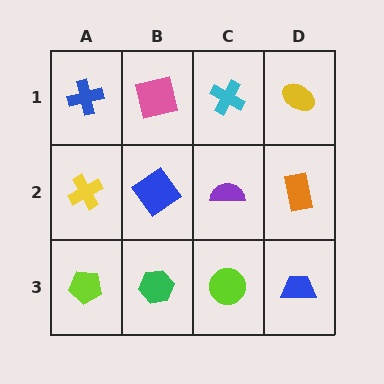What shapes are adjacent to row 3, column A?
A yellow cross (row 2, column A), a green hexagon (row 3, column B).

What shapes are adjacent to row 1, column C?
A purple semicircle (row 2, column C), a pink square (row 1, column B), a yellow ellipse (row 1, column D).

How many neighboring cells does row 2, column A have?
3.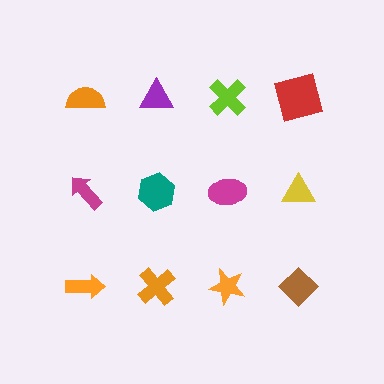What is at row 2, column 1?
A magenta arrow.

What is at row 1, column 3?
A lime cross.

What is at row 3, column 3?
An orange star.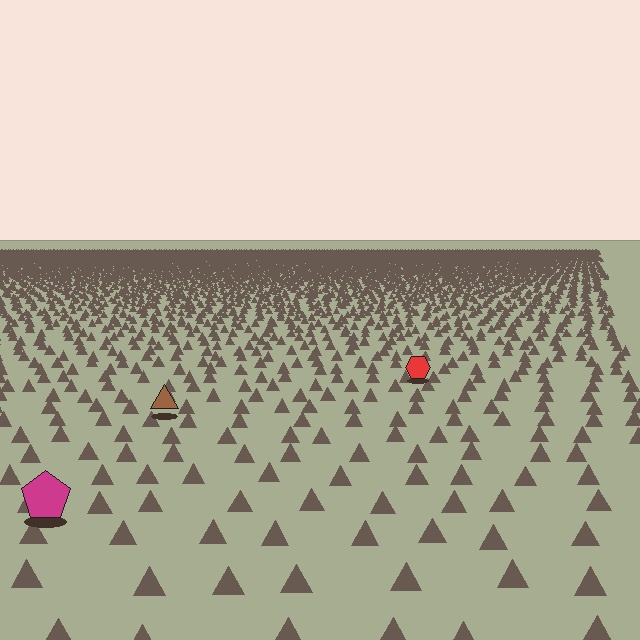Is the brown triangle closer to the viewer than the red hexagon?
Yes. The brown triangle is closer — you can tell from the texture gradient: the ground texture is coarser near it.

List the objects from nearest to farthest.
From nearest to farthest: the magenta pentagon, the brown triangle, the red hexagon.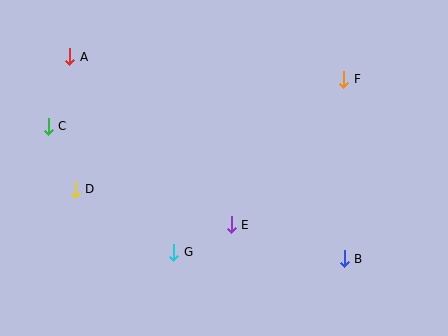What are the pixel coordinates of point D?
Point D is at (75, 189).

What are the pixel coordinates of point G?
Point G is at (174, 252).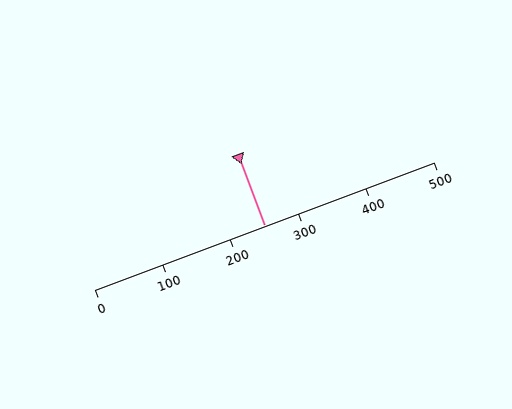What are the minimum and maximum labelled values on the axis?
The axis runs from 0 to 500.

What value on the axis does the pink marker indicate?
The marker indicates approximately 250.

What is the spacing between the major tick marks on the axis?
The major ticks are spaced 100 apart.